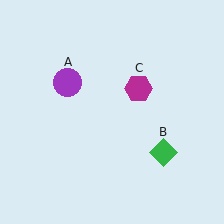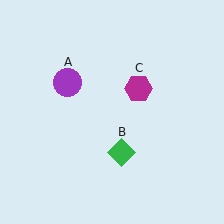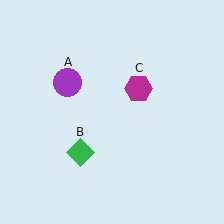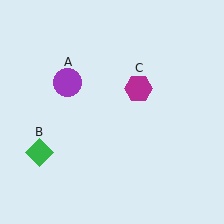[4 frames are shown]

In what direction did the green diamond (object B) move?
The green diamond (object B) moved left.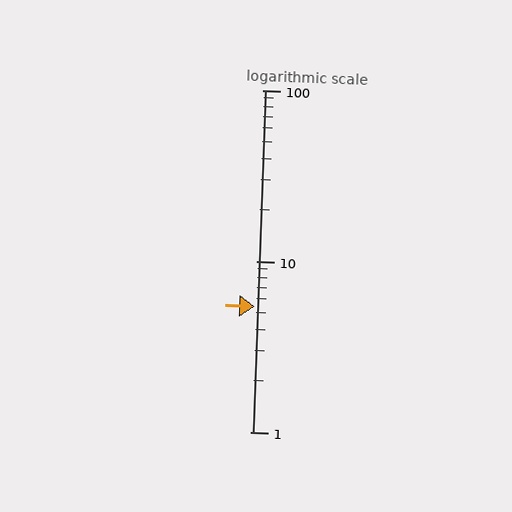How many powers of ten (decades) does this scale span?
The scale spans 2 decades, from 1 to 100.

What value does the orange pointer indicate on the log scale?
The pointer indicates approximately 5.4.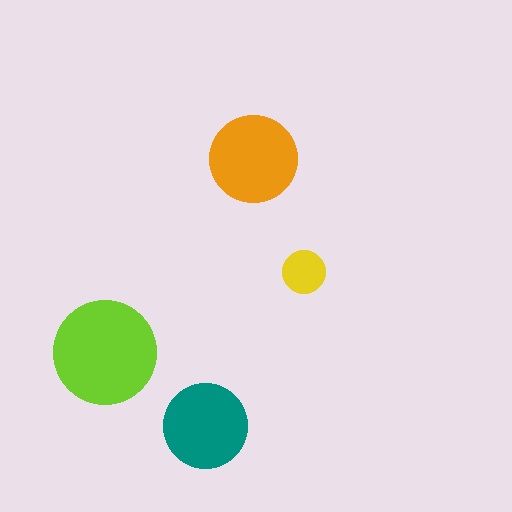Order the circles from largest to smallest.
the lime one, the orange one, the teal one, the yellow one.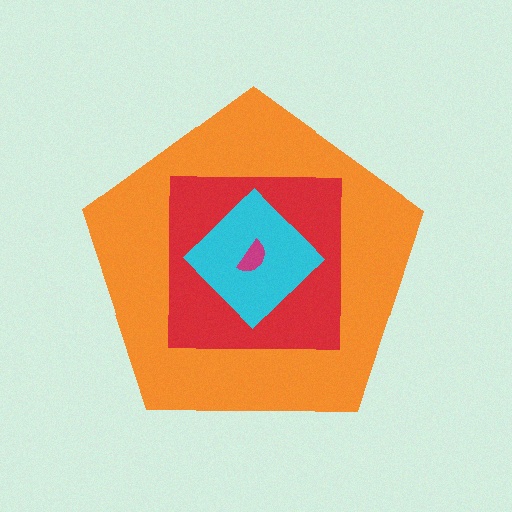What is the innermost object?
The magenta semicircle.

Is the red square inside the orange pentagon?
Yes.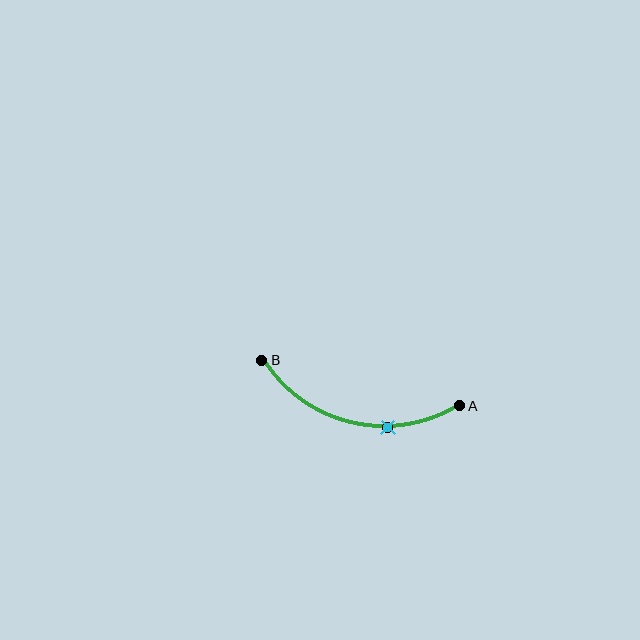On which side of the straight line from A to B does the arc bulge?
The arc bulges below the straight line connecting A and B.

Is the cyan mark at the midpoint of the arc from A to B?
No. The cyan mark lies on the arc but is closer to endpoint A. The arc midpoint would be at the point on the curve equidistant along the arc from both A and B.